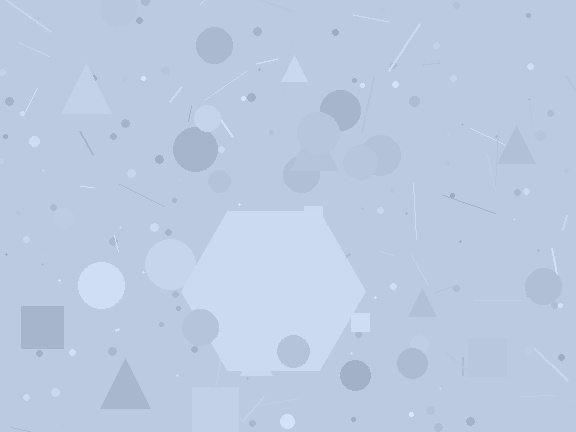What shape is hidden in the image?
A hexagon is hidden in the image.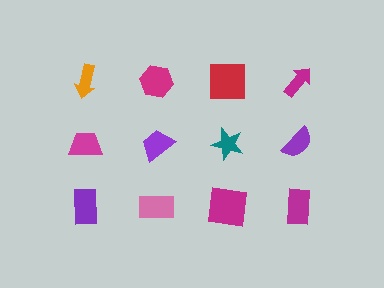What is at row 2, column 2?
A purple trapezoid.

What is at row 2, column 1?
A magenta trapezoid.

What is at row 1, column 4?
A magenta arrow.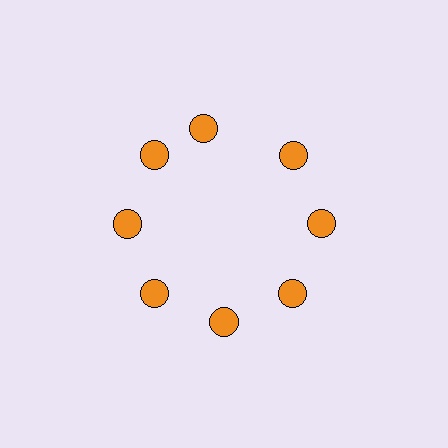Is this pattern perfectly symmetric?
No. The 8 orange circles are arranged in a ring, but one element near the 12 o'clock position is rotated out of alignment along the ring, breaking the 8-fold rotational symmetry.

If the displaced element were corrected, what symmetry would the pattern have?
It would have 8-fold rotational symmetry — the pattern would map onto itself every 45 degrees.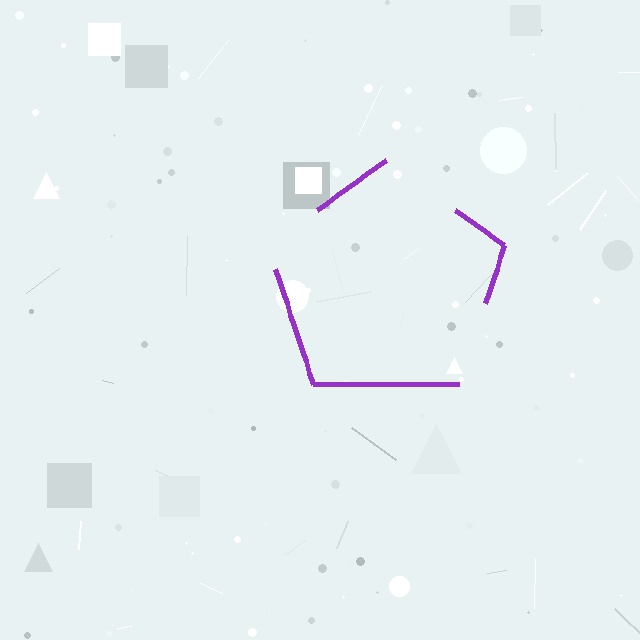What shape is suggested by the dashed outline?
The dashed outline suggests a pentagon.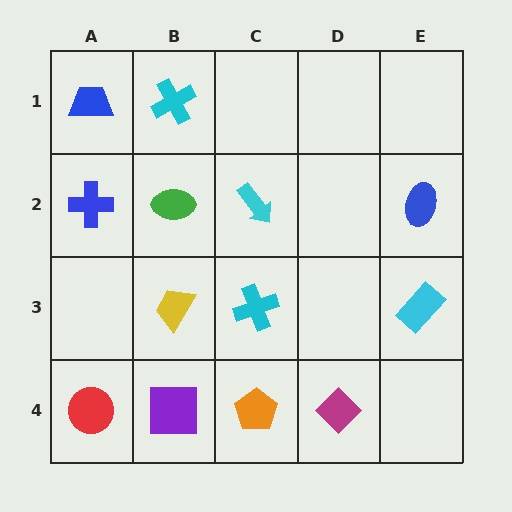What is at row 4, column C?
An orange pentagon.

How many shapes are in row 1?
2 shapes.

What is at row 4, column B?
A purple square.